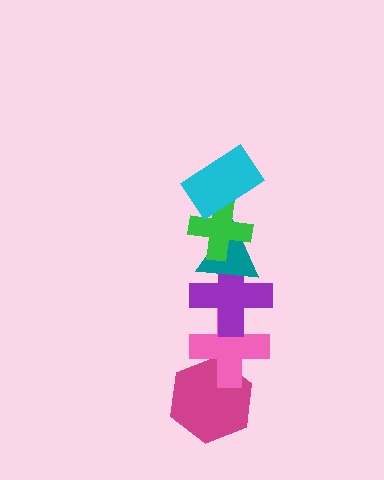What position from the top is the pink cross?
The pink cross is 5th from the top.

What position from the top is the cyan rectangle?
The cyan rectangle is 1st from the top.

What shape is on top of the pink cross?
The purple cross is on top of the pink cross.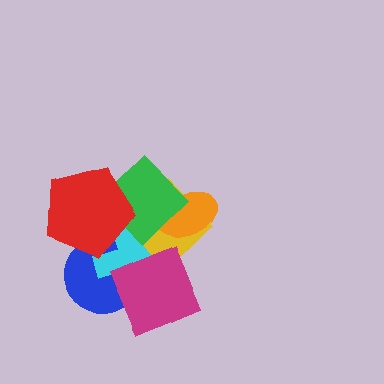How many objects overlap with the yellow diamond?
5 objects overlap with the yellow diamond.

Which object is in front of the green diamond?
The red pentagon is in front of the green diamond.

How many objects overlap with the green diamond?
4 objects overlap with the green diamond.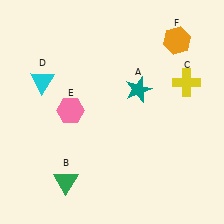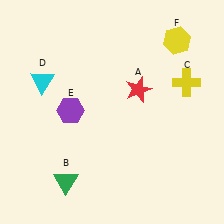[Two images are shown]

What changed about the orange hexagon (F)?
In Image 1, F is orange. In Image 2, it changed to yellow.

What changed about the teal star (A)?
In Image 1, A is teal. In Image 2, it changed to red.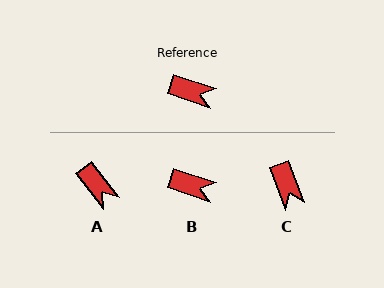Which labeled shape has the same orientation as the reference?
B.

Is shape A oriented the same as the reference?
No, it is off by about 34 degrees.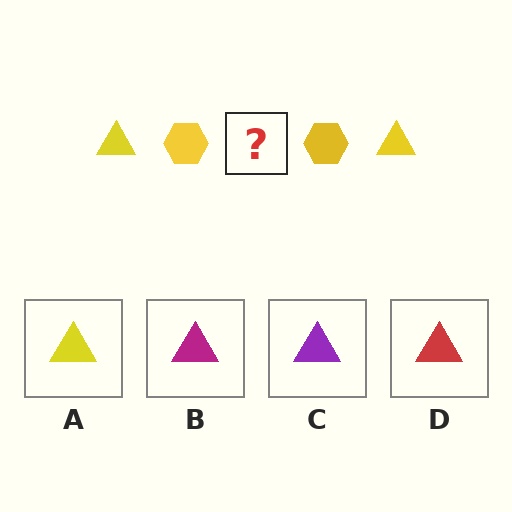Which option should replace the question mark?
Option A.